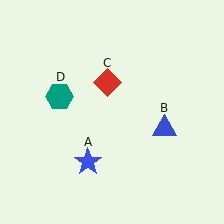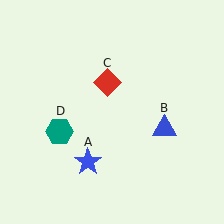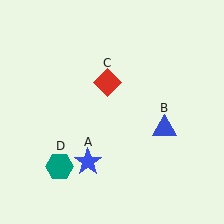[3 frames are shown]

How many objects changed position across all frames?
1 object changed position: teal hexagon (object D).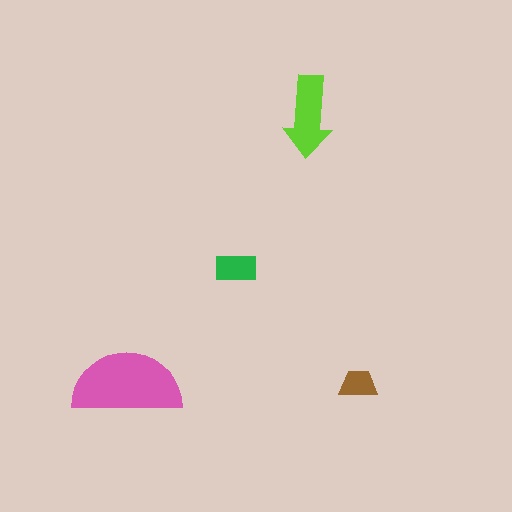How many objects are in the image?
There are 4 objects in the image.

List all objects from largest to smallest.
The pink semicircle, the lime arrow, the green rectangle, the brown trapezoid.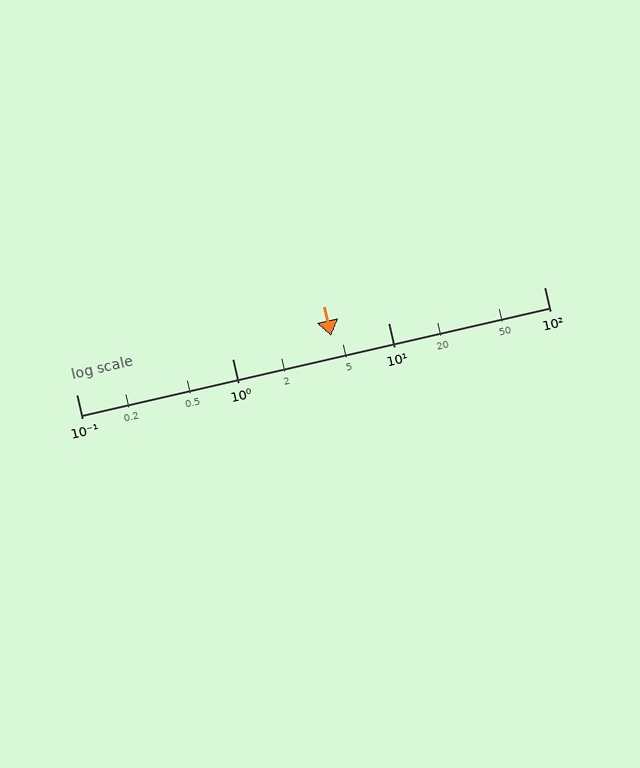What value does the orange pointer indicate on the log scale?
The pointer indicates approximately 4.3.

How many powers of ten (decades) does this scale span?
The scale spans 3 decades, from 0.1 to 100.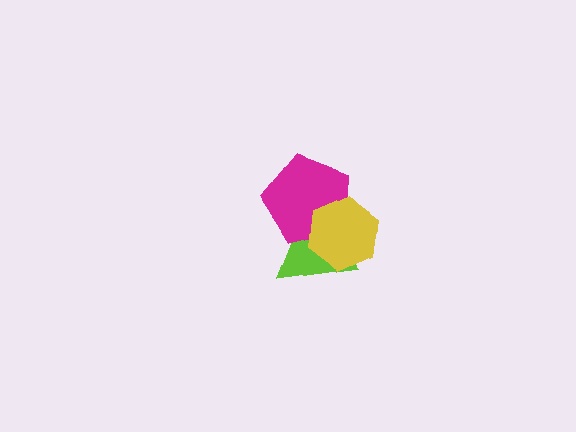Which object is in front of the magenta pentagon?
The yellow hexagon is in front of the magenta pentagon.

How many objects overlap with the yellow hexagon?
2 objects overlap with the yellow hexagon.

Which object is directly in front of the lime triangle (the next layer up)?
The magenta pentagon is directly in front of the lime triangle.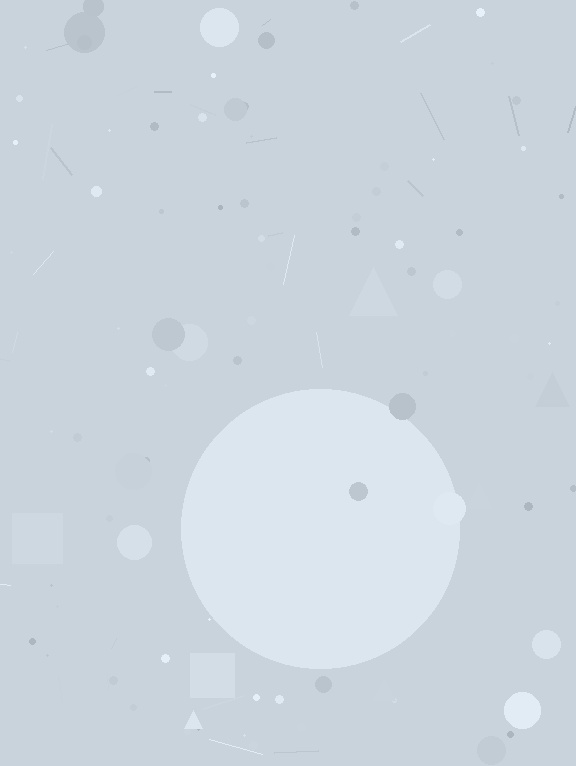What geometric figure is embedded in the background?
A circle is embedded in the background.